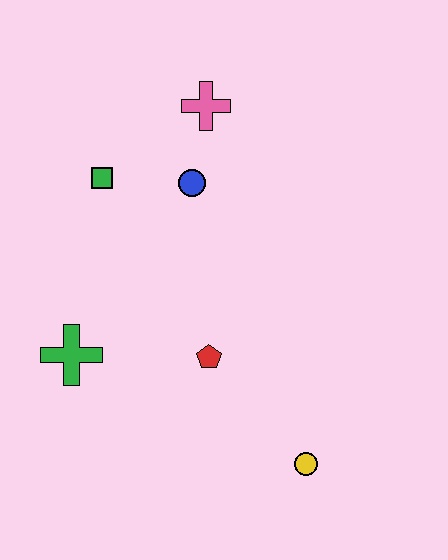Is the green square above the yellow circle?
Yes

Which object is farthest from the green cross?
The pink cross is farthest from the green cross.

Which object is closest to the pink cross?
The blue circle is closest to the pink cross.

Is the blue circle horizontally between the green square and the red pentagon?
Yes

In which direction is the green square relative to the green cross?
The green square is above the green cross.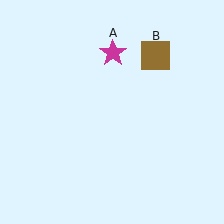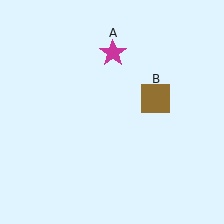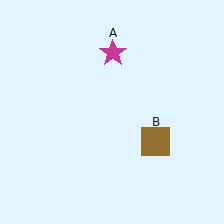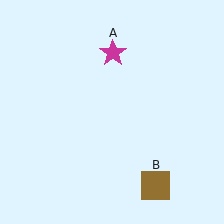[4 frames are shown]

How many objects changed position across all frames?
1 object changed position: brown square (object B).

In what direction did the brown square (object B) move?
The brown square (object B) moved down.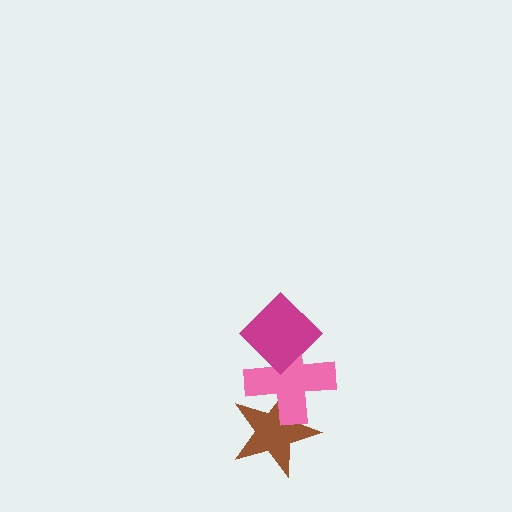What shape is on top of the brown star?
The pink cross is on top of the brown star.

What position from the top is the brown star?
The brown star is 3rd from the top.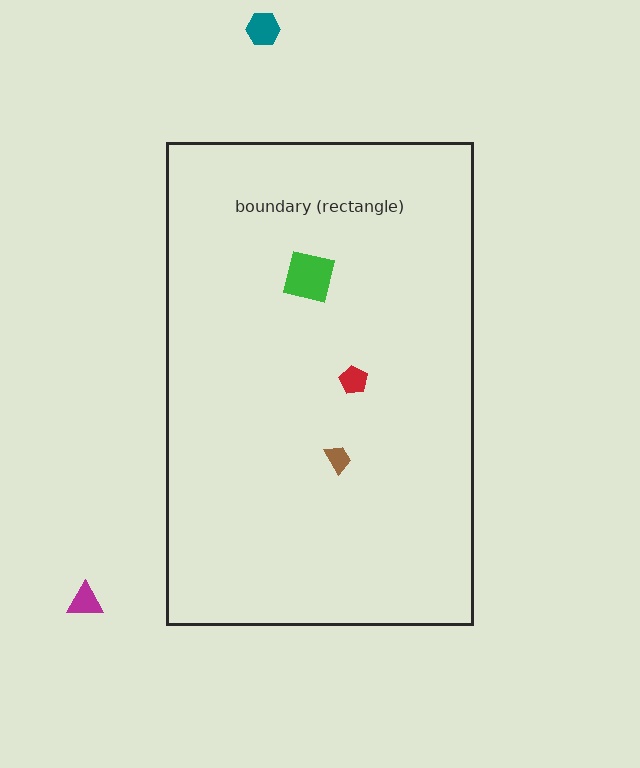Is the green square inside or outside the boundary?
Inside.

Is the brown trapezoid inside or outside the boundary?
Inside.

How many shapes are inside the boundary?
3 inside, 2 outside.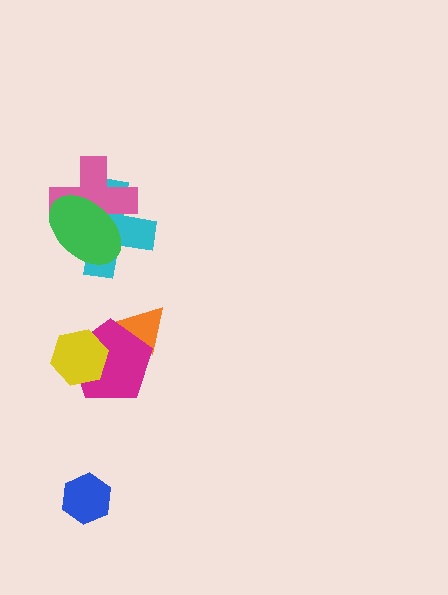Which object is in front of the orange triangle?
The magenta pentagon is in front of the orange triangle.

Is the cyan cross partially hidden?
Yes, it is partially covered by another shape.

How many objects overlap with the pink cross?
2 objects overlap with the pink cross.